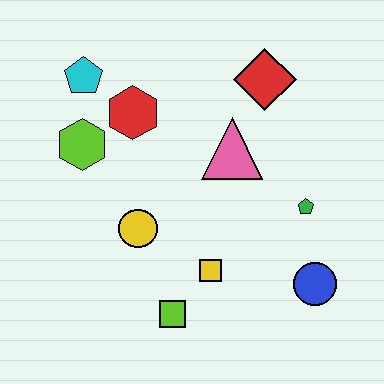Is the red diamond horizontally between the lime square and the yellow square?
No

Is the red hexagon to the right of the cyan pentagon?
Yes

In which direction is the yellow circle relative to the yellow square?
The yellow circle is to the left of the yellow square.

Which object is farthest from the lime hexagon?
The blue circle is farthest from the lime hexagon.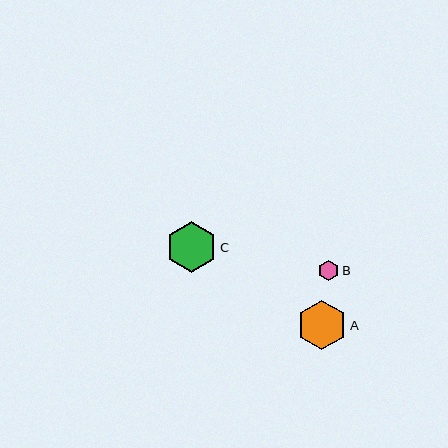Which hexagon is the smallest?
Hexagon B is the smallest with a size of approximately 20 pixels.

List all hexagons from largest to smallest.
From largest to smallest: C, A, B.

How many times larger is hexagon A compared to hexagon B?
Hexagon A is approximately 2.5 times the size of hexagon B.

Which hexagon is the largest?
Hexagon C is the largest with a size of approximately 51 pixels.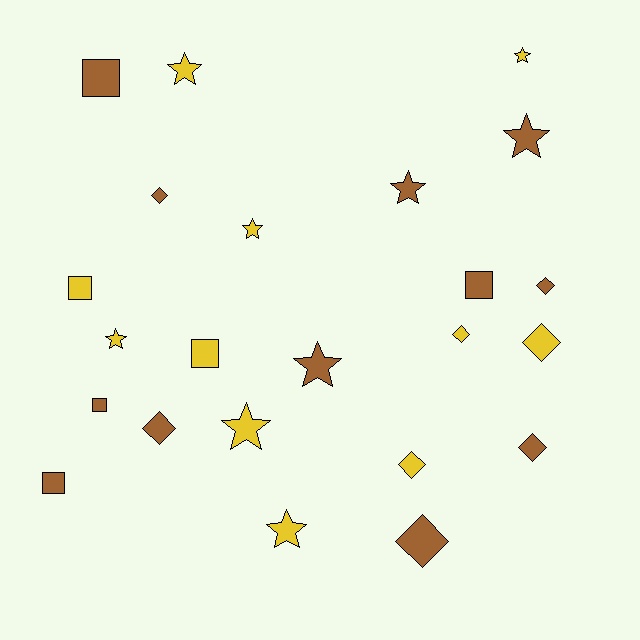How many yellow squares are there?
There are 2 yellow squares.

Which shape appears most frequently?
Star, with 9 objects.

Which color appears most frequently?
Brown, with 12 objects.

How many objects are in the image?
There are 23 objects.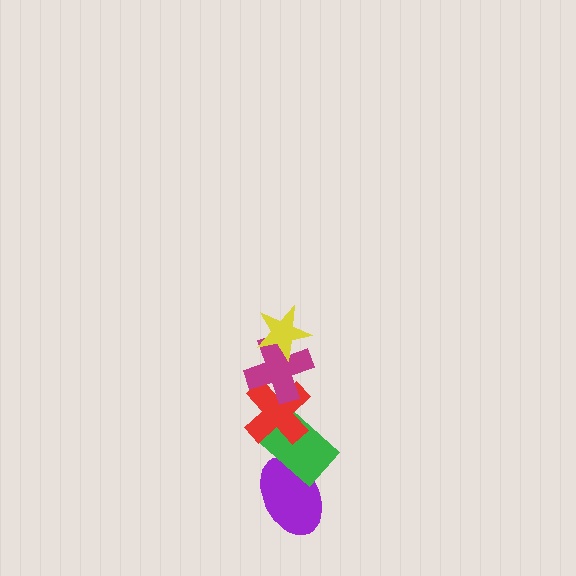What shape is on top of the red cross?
The magenta cross is on top of the red cross.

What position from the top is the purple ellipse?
The purple ellipse is 5th from the top.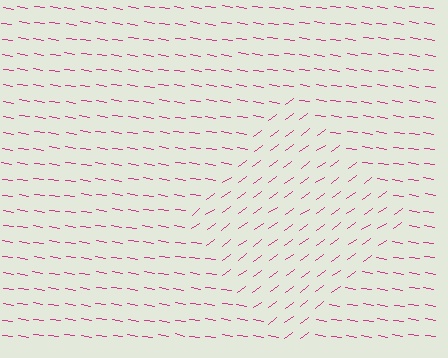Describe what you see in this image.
The image is filled with small magenta line segments. A diamond region in the image has lines oriented differently from the surrounding lines, creating a visible texture boundary.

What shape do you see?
I see a diamond.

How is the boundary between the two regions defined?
The boundary is defined purely by a change in line orientation (approximately 45 degrees difference). All lines are the same color and thickness.